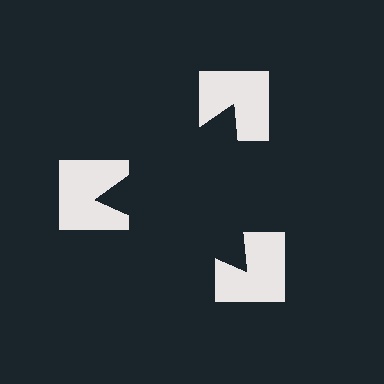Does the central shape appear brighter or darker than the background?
It typically appears slightly darker than the background, even though no actual brightness change is drawn.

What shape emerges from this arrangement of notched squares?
An illusory triangle — its edges are inferred from the aligned wedge cuts in the notched squares, not physically drawn.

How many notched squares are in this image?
There are 3 — one at each vertex of the illusory triangle.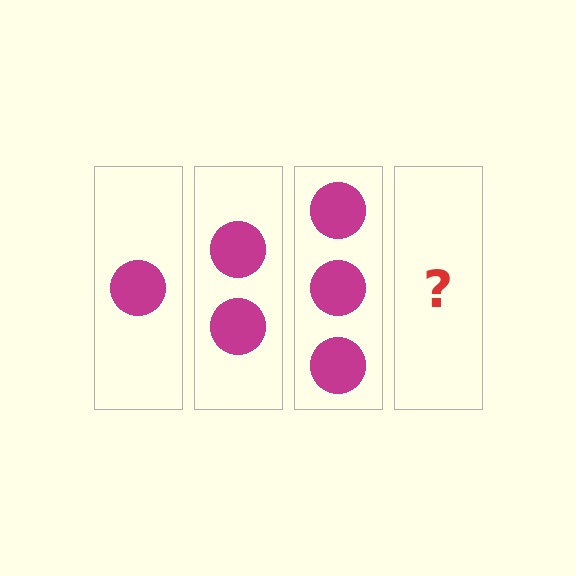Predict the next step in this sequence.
The next step is 4 circles.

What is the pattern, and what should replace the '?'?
The pattern is that each step adds one more circle. The '?' should be 4 circles.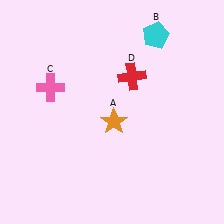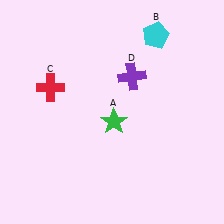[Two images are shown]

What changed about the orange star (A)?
In Image 1, A is orange. In Image 2, it changed to green.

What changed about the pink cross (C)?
In Image 1, C is pink. In Image 2, it changed to red.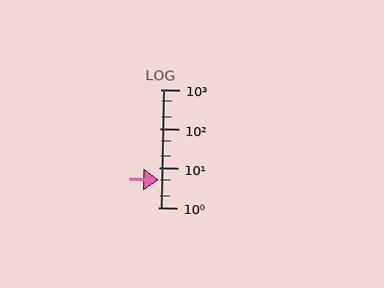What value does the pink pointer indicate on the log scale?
The pointer indicates approximately 4.9.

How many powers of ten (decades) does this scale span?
The scale spans 3 decades, from 1 to 1000.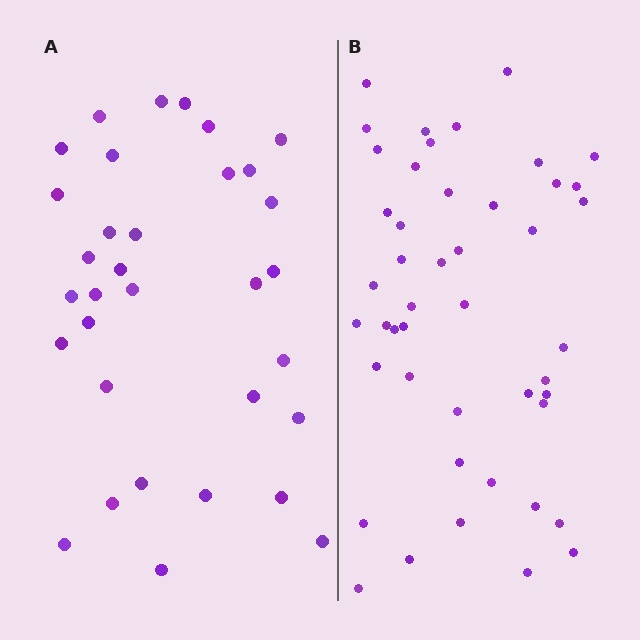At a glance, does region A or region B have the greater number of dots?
Region B (the right region) has more dots.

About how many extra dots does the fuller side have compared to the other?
Region B has approximately 15 more dots than region A.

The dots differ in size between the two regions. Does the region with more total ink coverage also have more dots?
No. Region A has more total ink coverage because its dots are larger, but region B actually contains more individual dots. Total area can be misleading — the number of items is what matters here.